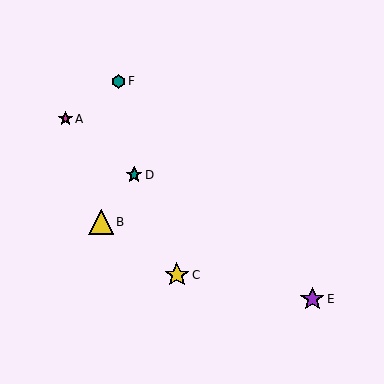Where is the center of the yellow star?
The center of the yellow star is at (177, 275).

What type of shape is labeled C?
Shape C is a yellow star.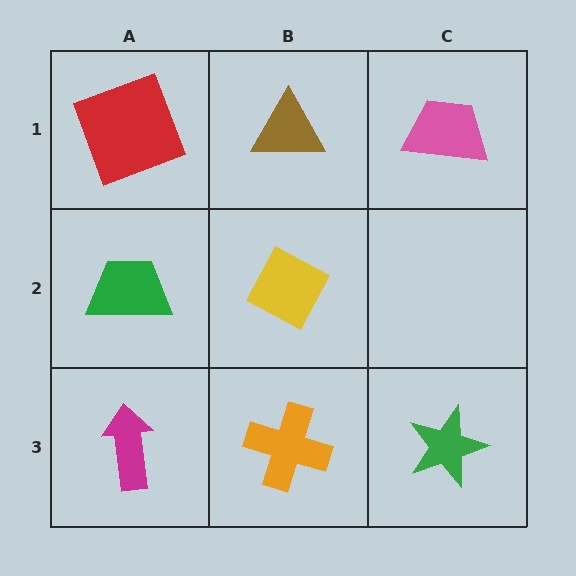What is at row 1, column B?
A brown triangle.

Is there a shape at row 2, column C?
No, that cell is empty.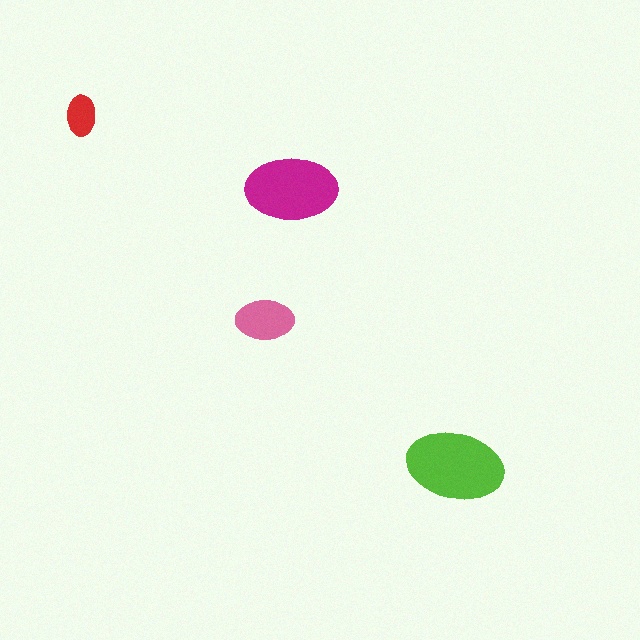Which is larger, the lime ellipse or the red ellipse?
The lime one.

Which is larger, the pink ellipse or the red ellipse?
The pink one.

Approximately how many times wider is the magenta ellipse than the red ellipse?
About 2 times wider.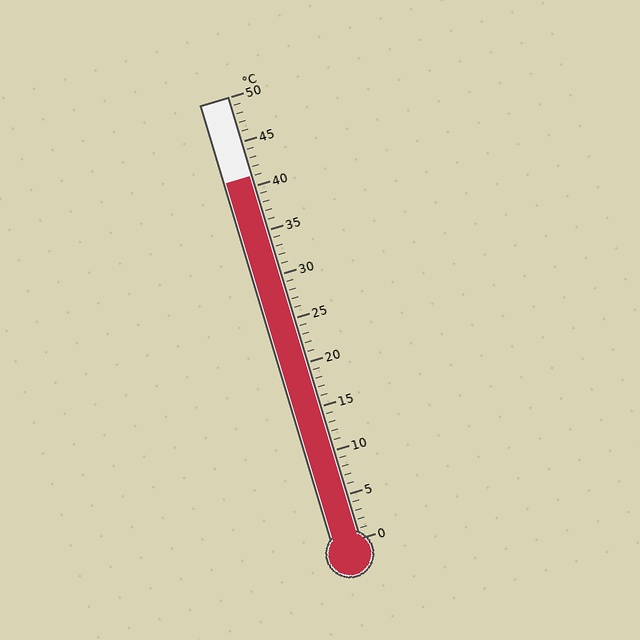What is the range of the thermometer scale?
The thermometer scale ranges from 0°C to 50°C.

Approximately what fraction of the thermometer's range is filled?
The thermometer is filled to approximately 80% of its range.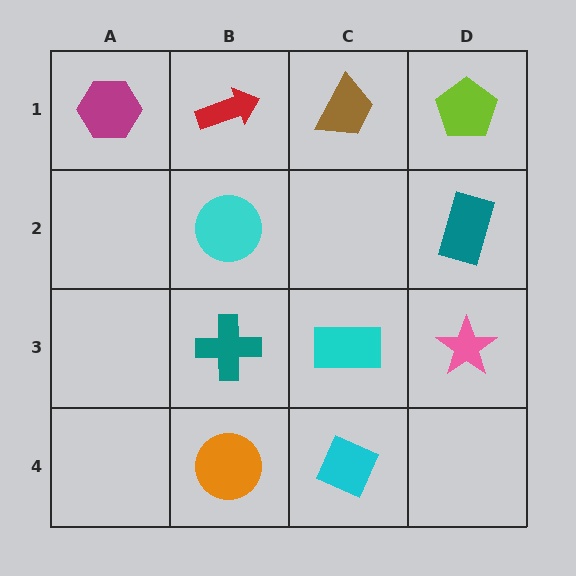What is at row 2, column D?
A teal rectangle.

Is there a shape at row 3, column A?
No, that cell is empty.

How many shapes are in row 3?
3 shapes.